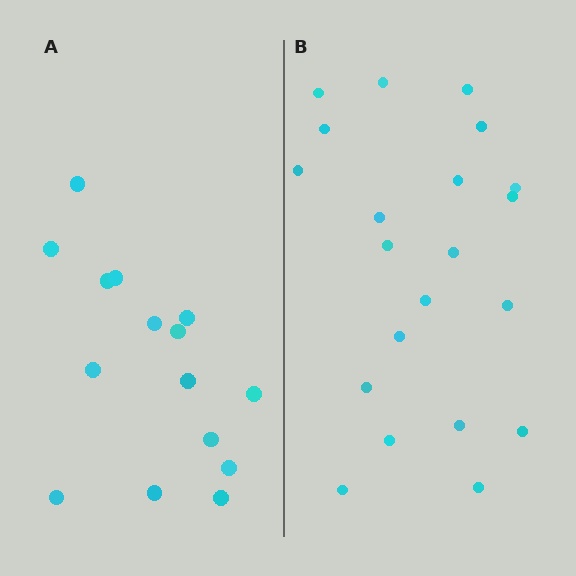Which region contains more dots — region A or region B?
Region B (the right region) has more dots.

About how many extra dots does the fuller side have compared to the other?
Region B has about 6 more dots than region A.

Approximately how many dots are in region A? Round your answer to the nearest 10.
About 20 dots. (The exact count is 15, which rounds to 20.)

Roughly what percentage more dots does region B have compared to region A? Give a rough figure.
About 40% more.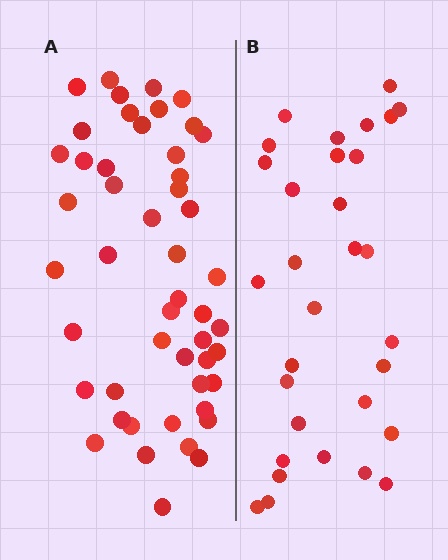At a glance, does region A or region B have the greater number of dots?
Region A (the left region) has more dots.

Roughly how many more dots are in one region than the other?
Region A has approximately 20 more dots than region B.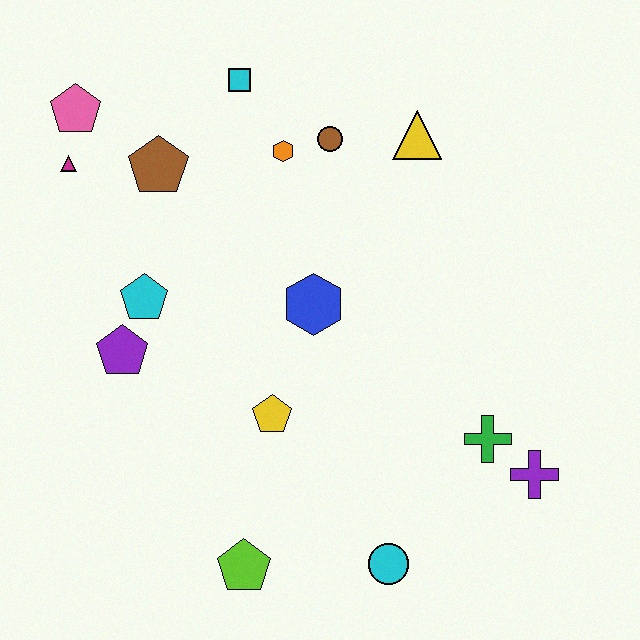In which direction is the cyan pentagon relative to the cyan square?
The cyan pentagon is below the cyan square.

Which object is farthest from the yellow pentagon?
The pink pentagon is farthest from the yellow pentagon.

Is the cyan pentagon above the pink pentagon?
No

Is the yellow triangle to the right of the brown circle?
Yes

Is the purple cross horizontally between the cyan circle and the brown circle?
No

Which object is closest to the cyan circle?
The lime pentagon is closest to the cyan circle.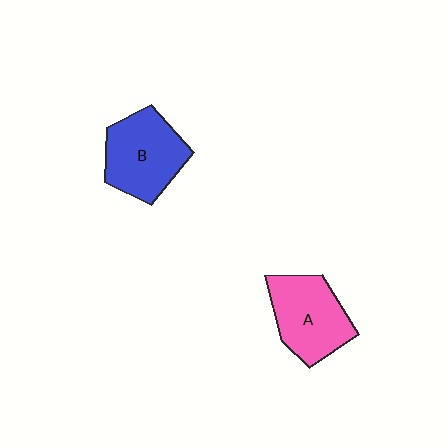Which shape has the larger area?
Shape B (blue).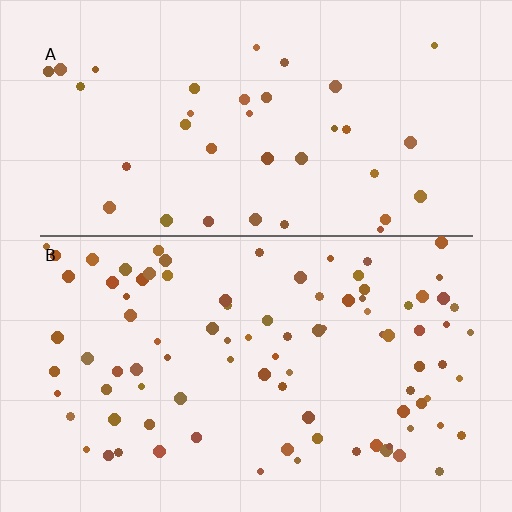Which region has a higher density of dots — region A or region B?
B (the bottom).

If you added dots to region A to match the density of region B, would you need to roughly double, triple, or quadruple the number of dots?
Approximately double.